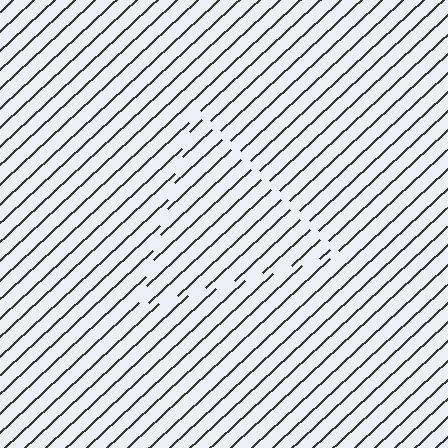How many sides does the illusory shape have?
3 sides — the line-ends trace a triangle.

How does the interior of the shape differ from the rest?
The interior of the shape contains the same grating, shifted by half a period — the contour is defined by the phase discontinuity where line-ends from the inner and outer gratings abut.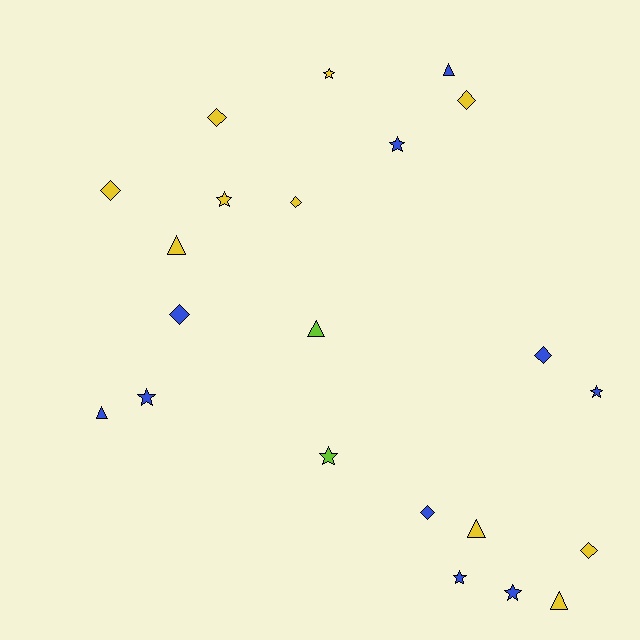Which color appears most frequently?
Blue, with 10 objects.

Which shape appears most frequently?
Star, with 8 objects.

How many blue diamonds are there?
There are 3 blue diamonds.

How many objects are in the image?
There are 22 objects.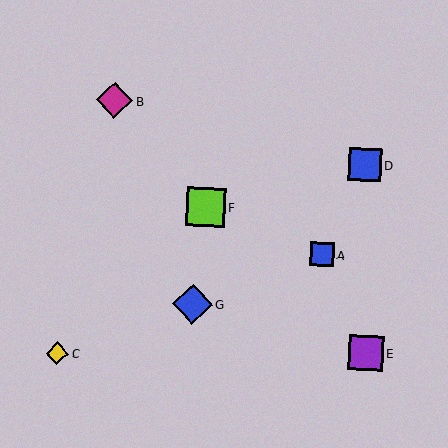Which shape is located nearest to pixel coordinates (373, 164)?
The blue square (labeled D) at (365, 165) is nearest to that location.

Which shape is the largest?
The blue diamond (labeled G) is the largest.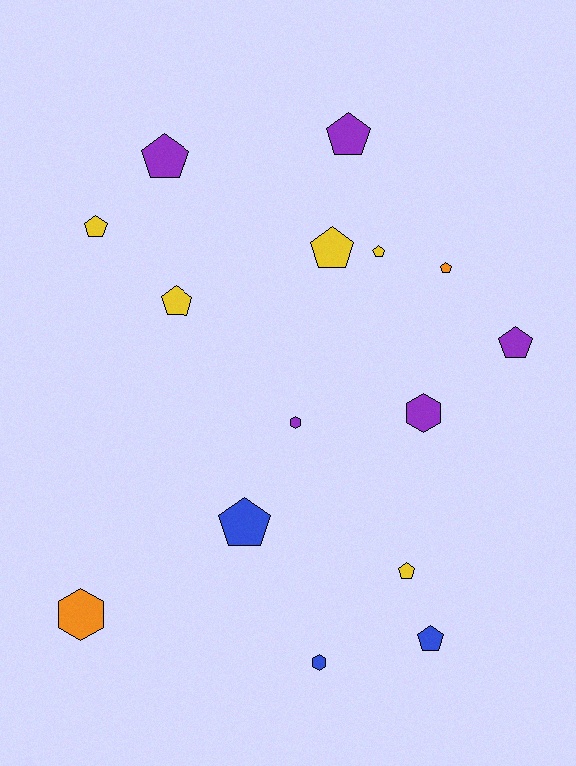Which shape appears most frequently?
Pentagon, with 11 objects.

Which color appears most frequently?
Yellow, with 5 objects.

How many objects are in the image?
There are 15 objects.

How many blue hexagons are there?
There is 1 blue hexagon.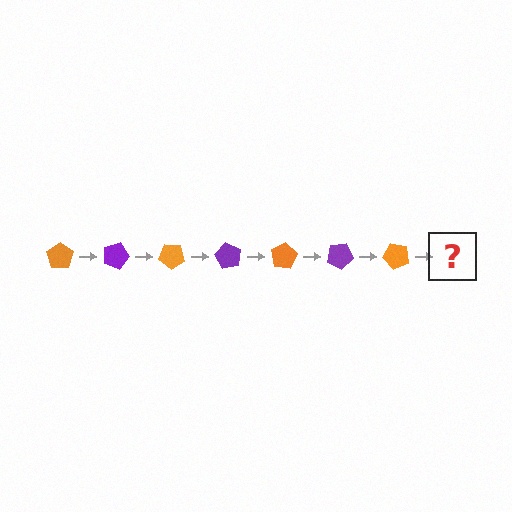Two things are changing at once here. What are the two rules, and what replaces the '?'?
The two rules are that it rotates 20 degrees each step and the color cycles through orange and purple. The '?' should be a purple pentagon, rotated 140 degrees from the start.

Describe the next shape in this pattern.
It should be a purple pentagon, rotated 140 degrees from the start.